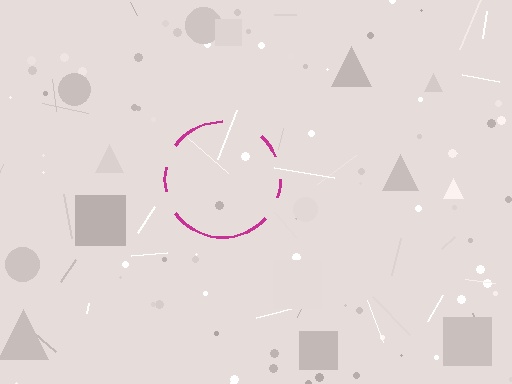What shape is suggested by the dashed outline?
The dashed outline suggests a circle.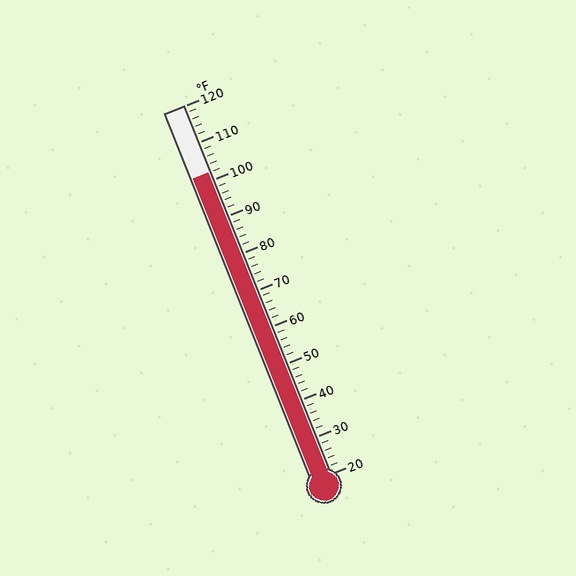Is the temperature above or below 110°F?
The temperature is below 110°F.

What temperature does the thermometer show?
The thermometer shows approximately 102°F.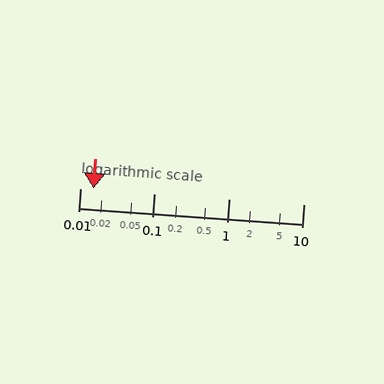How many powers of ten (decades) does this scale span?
The scale spans 3 decades, from 0.01 to 10.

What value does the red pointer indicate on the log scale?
The pointer indicates approximately 0.015.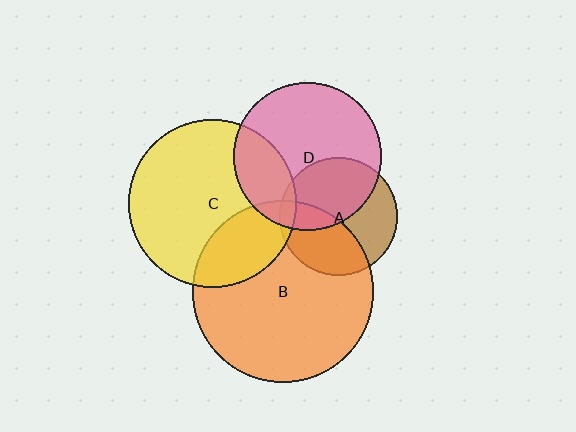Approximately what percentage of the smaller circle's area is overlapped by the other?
Approximately 25%.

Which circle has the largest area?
Circle B (orange).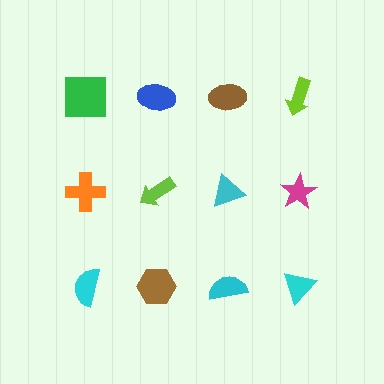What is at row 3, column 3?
A cyan semicircle.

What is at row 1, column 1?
A green square.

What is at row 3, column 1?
A cyan semicircle.